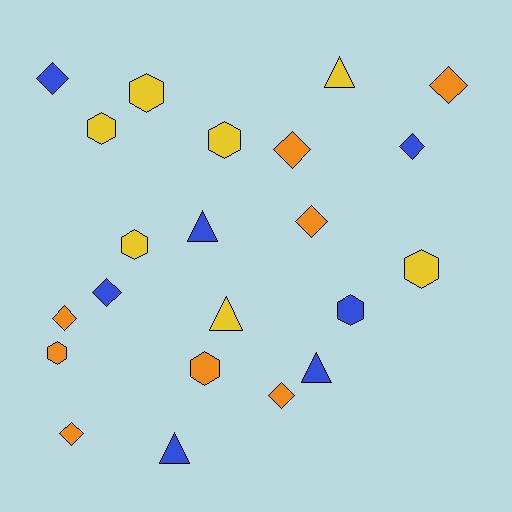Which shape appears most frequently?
Diamond, with 9 objects.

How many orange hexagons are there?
There are 2 orange hexagons.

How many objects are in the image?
There are 22 objects.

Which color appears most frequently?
Orange, with 8 objects.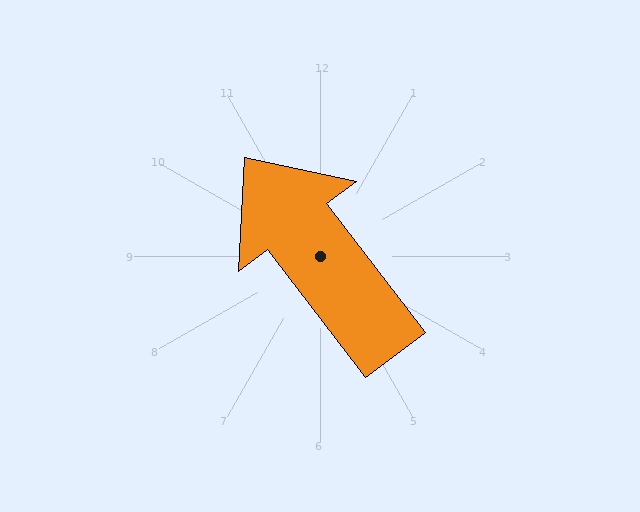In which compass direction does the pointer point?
Northwest.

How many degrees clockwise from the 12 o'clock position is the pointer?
Approximately 323 degrees.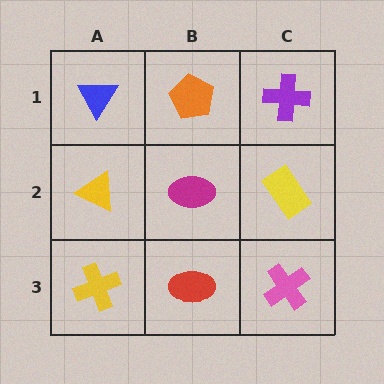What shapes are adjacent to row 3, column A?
A yellow triangle (row 2, column A), a red ellipse (row 3, column B).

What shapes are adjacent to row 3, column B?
A magenta ellipse (row 2, column B), a yellow cross (row 3, column A), a pink cross (row 3, column C).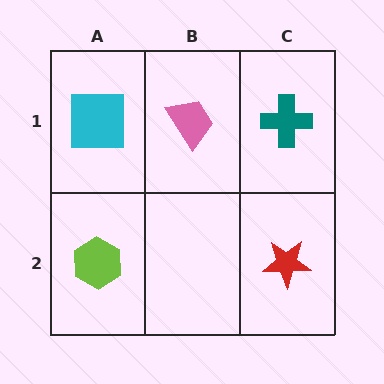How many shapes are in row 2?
2 shapes.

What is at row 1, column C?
A teal cross.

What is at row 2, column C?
A red star.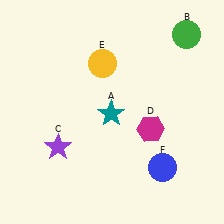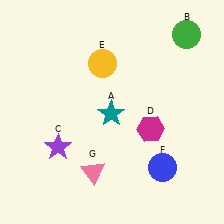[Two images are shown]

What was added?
A pink triangle (G) was added in Image 2.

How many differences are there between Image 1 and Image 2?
There is 1 difference between the two images.